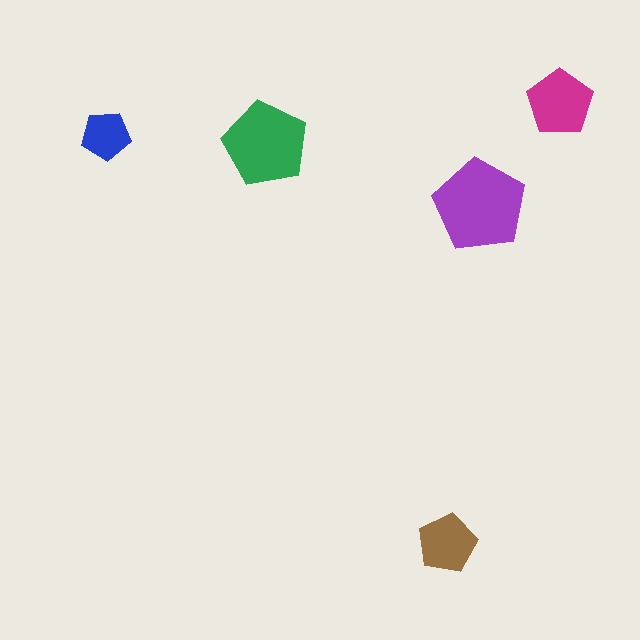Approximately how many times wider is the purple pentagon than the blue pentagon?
About 2 times wider.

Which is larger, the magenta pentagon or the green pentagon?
The green one.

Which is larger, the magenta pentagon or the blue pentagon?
The magenta one.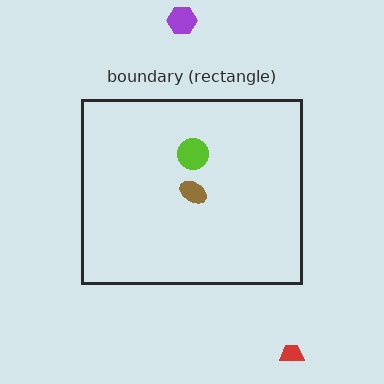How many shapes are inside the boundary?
2 inside, 2 outside.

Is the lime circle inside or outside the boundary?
Inside.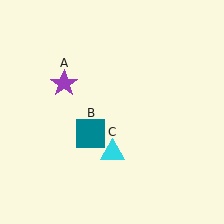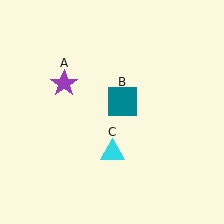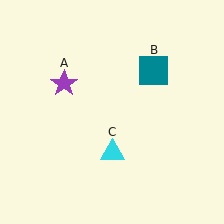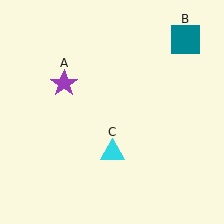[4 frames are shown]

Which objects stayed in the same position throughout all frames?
Purple star (object A) and cyan triangle (object C) remained stationary.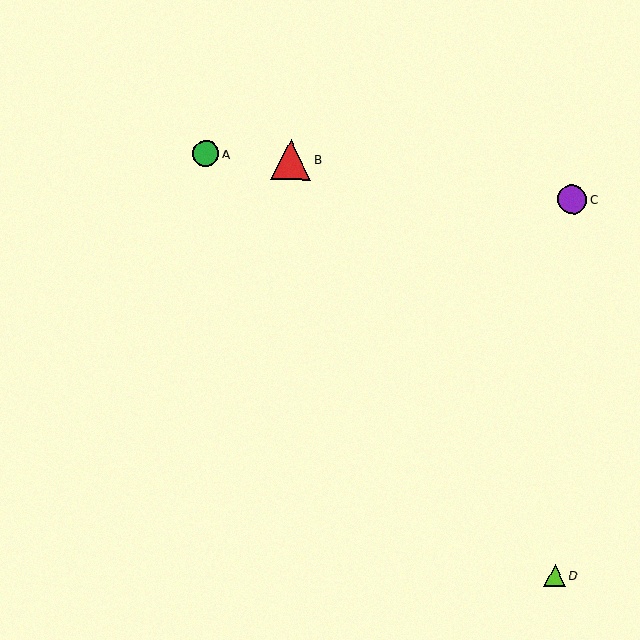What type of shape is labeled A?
Shape A is a green circle.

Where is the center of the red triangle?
The center of the red triangle is at (291, 159).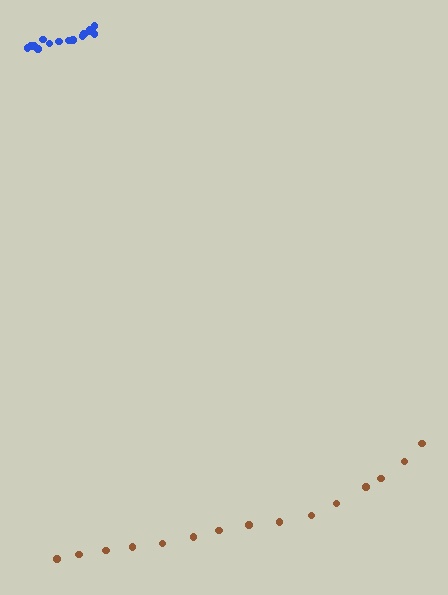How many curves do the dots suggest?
There are 2 distinct paths.